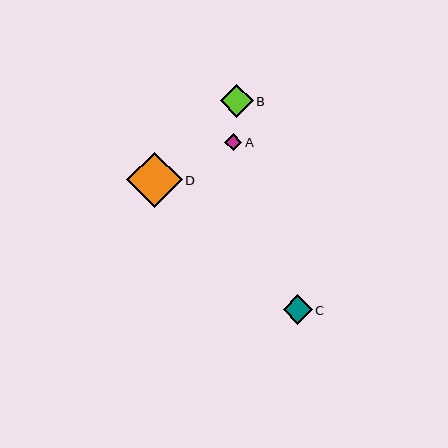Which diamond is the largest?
Diamond D is the largest with a size of approximately 56 pixels.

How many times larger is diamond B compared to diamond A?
Diamond B is approximately 1.9 times the size of diamond A.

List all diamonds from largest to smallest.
From largest to smallest: D, B, C, A.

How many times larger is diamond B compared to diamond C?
Diamond B is approximately 1.1 times the size of diamond C.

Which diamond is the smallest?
Diamond A is the smallest with a size of approximately 17 pixels.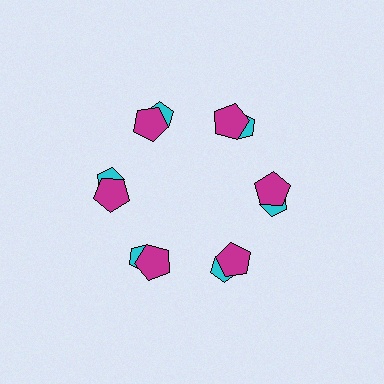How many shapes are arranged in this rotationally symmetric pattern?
There are 12 shapes, arranged in 6 groups of 2.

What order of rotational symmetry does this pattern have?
This pattern has 6-fold rotational symmetry.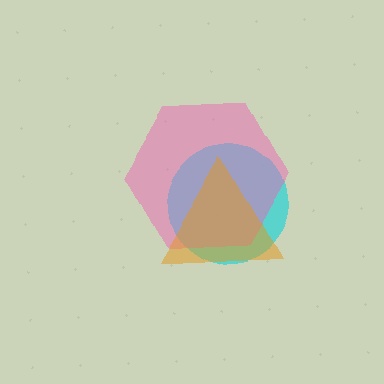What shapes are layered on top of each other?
The layered shapes are: a cyan circle, a pink hexagon, an orange triangle.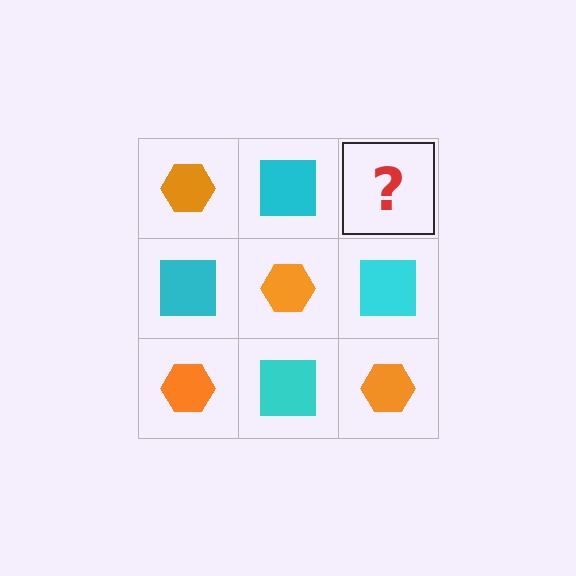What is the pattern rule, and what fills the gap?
The rule is that it alternates orange hexagon and cyan square in a checkerboard pattern. The gap should be filled with an orange hexagon.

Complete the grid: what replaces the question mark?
The question mark should be replaced with an orange hexagon.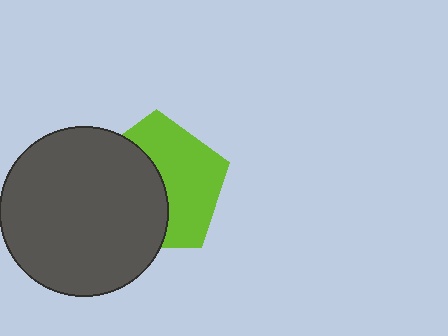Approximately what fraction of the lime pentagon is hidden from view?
Roughly 49% of the lime pentagon is hidden behind the dark gray circle.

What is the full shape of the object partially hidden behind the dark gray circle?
The partially hidden object is a lime pentagon.